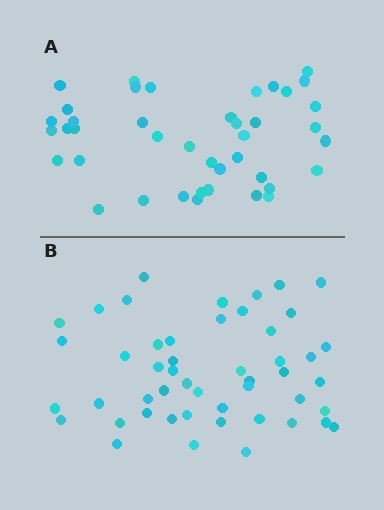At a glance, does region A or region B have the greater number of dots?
Region B (the bottom region) has more dots.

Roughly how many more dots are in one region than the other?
Region B has roughly 8 or so more dots than region A.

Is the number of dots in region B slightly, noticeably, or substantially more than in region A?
Region B has only slightly more — the two regions are fairly close. The ratio is roughly 1.2 to 1.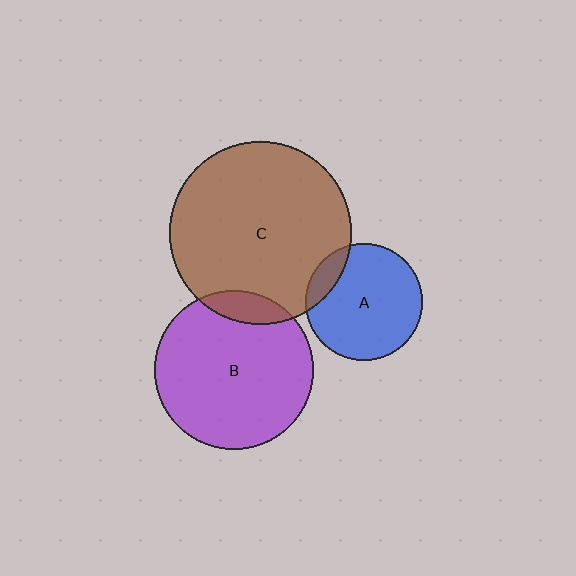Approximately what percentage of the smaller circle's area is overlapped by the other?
Approximately 10%.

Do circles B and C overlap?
Yes.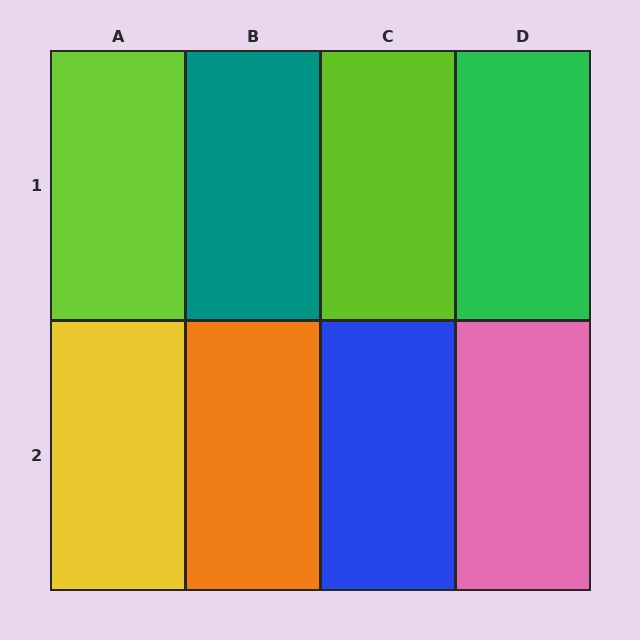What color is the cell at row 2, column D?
Pink.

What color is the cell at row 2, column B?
Orange.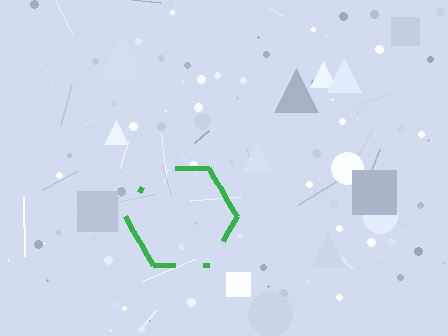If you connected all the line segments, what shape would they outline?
They would outline a hexagon.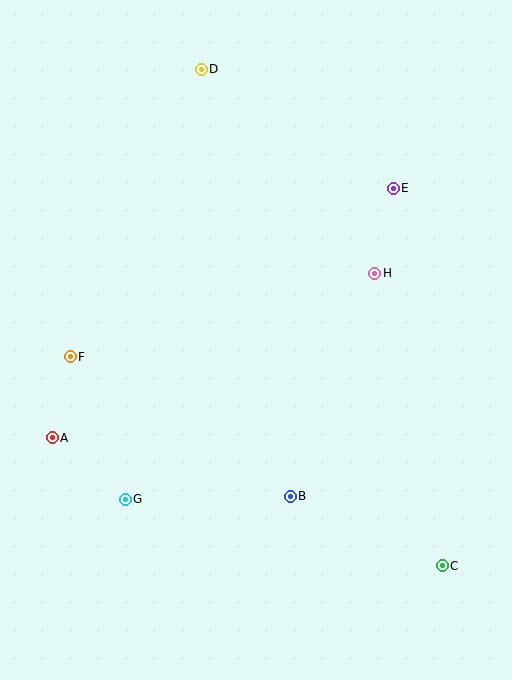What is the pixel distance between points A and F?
The distance between A and F is 83 pixels.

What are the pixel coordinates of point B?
Point B is at (290, 496).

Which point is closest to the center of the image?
Point H at (375, 273) is closest to the center.